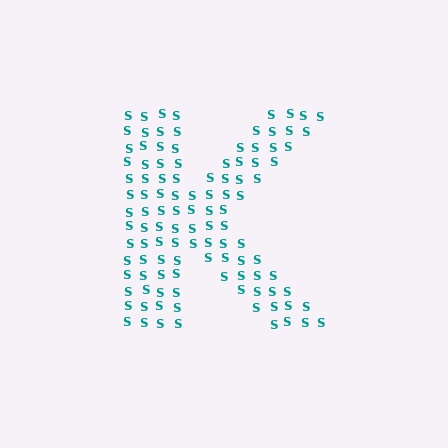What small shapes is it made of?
It is made of small letter S's.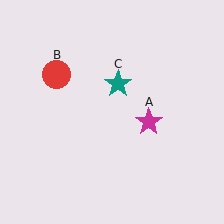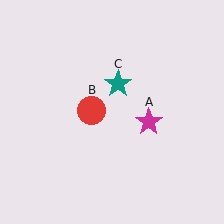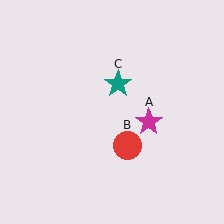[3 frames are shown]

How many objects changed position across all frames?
1 object changed position: red circle (object B).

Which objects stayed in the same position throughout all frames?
Magenta star (object A) and teal star (object C) remained stationary.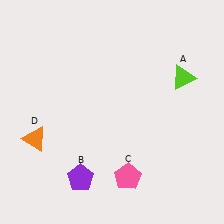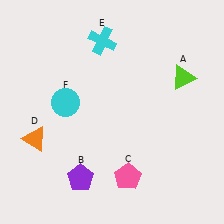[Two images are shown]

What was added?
A cyan cross (E), a cyan circle (F) were added in Image 2.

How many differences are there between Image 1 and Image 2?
There are 2 differences between the two images.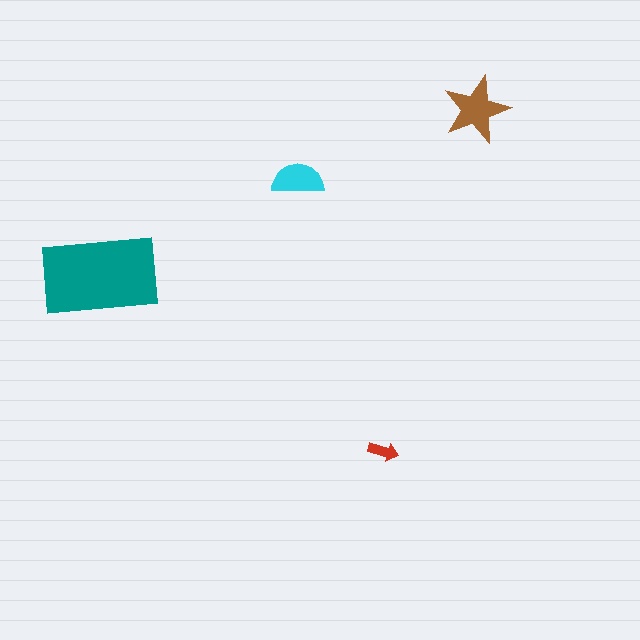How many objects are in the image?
There are 4 objects in the image.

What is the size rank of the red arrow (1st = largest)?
4th.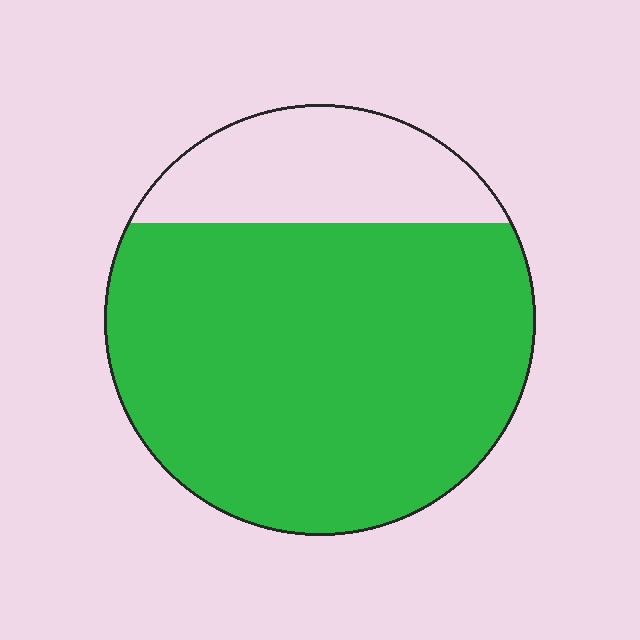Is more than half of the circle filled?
Yes.